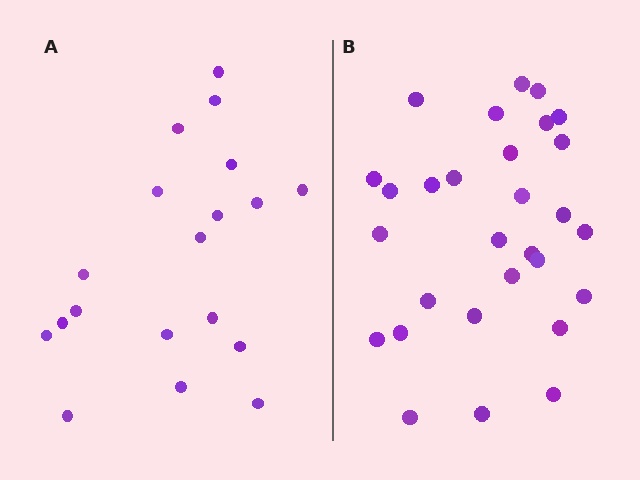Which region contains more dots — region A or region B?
Region B (the right region) has more dots.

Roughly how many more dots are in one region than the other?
Region B has roughly 10 or so more dots than region A.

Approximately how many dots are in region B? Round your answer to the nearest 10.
About 30 dots. (The exact count is 29, which rounds to 30.)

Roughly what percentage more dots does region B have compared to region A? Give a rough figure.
About 55% more.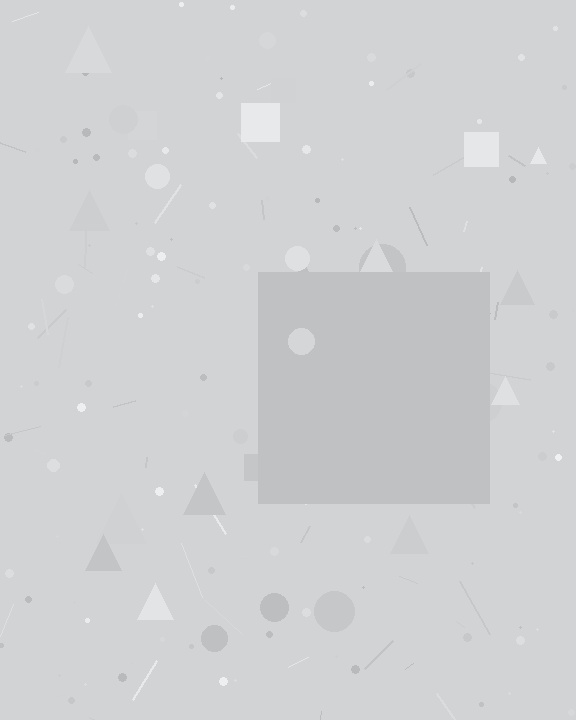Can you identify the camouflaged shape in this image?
The camouflaged shape is a square.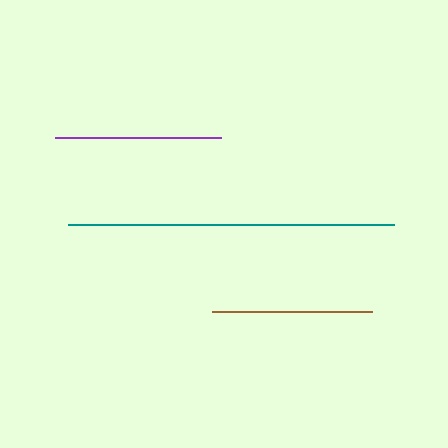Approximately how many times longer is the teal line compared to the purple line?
The teal line is approximately 2.0 times the length of the purple line.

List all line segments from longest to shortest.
From longest to shortest: teal, purple, brown.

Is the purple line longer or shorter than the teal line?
The teal line is longer than the purple line.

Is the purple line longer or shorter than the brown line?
The purple line is longer than the brown line.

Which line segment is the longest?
The teal line is the longest at approximately 327 pixels.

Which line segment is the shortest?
The brown line is the shortest at approximately 160 pixels.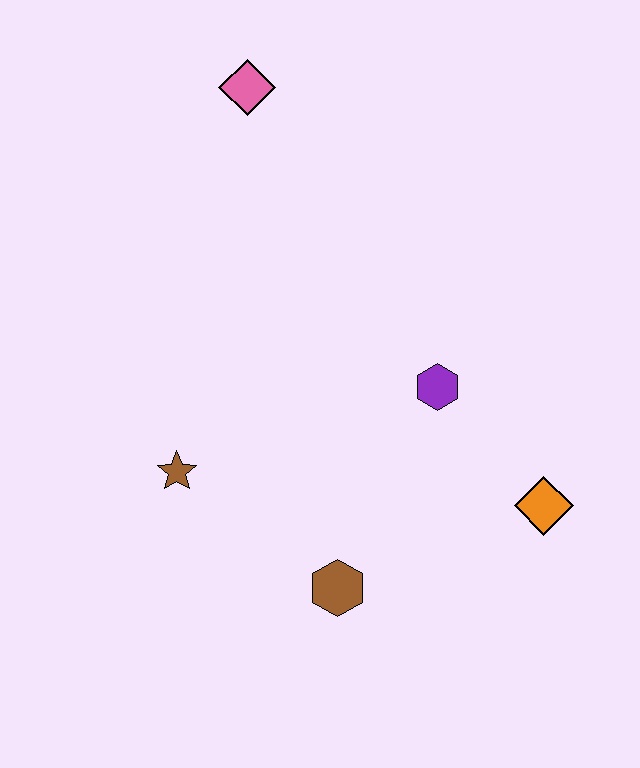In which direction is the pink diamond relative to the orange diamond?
The pink diamond is above the orange diamond.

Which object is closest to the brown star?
The brown hexagon is closest to the brown star.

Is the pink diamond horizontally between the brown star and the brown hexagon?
Yes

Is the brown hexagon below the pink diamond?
Yes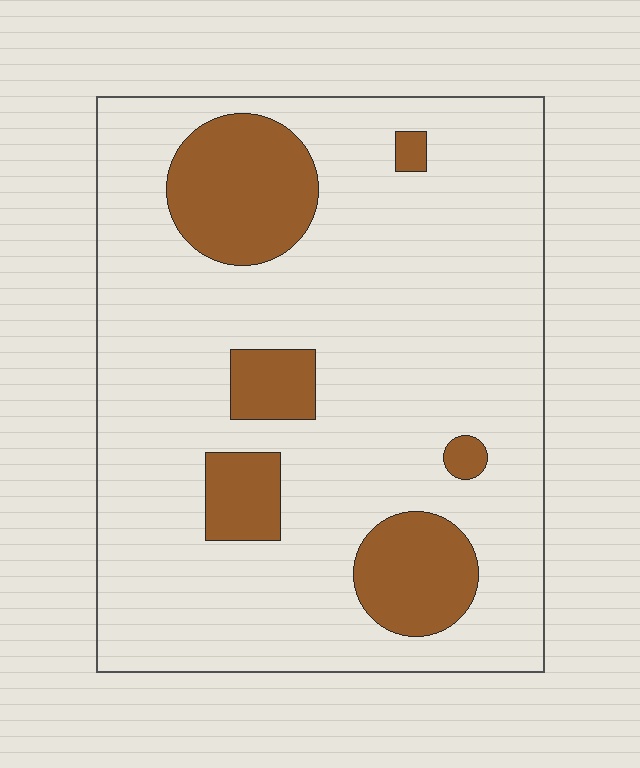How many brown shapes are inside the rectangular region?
6.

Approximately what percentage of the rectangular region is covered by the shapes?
Approximately 20%.